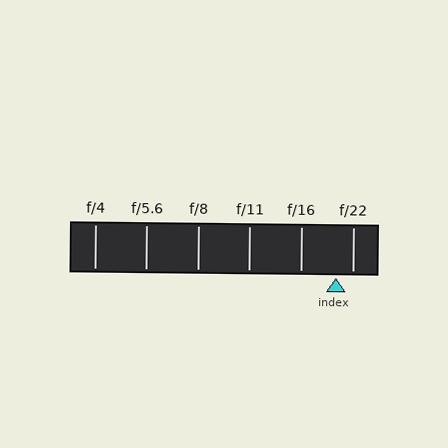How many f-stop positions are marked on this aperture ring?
There are 6 f-stop positions marked.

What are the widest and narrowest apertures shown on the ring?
The widest aperture shown is f/4 and the narrowest is f/22.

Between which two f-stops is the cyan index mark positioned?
The index mark is between f/16 and f/22.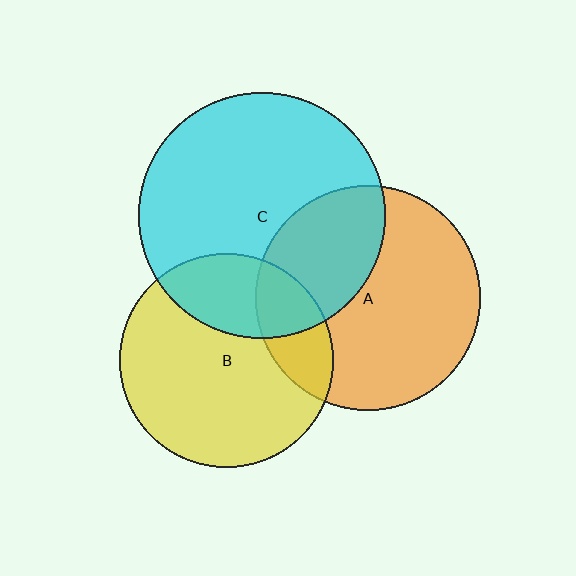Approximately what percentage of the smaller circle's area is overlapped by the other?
Approximately 35%.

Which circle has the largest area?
Circle C (cyan).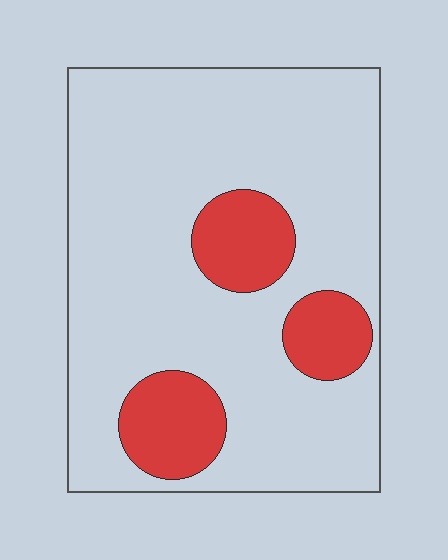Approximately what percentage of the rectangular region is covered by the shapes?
Approximately 20%.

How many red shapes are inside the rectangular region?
3.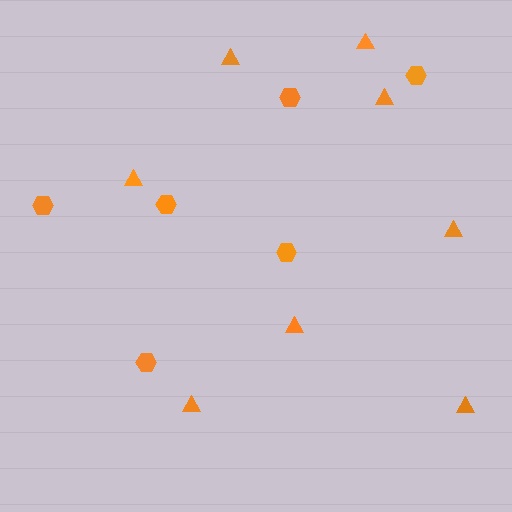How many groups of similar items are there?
There are 2 groups: one group of hexagons (6) and one group of triangles (8).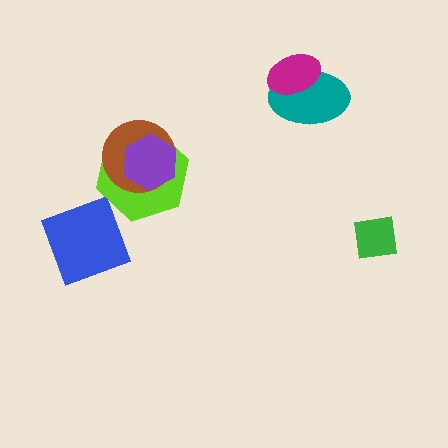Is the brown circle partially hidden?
Yes, it is partially covered by another shape.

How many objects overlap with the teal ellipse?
1 object overlaps with the teal ellipse.